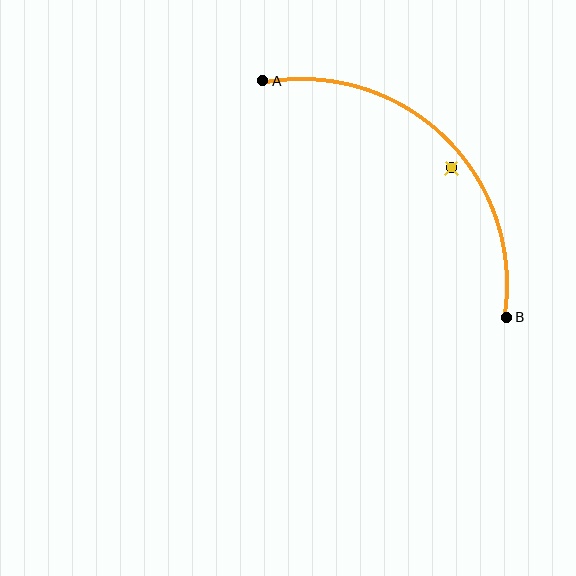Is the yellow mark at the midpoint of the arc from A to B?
No — the yellow mark does not lie on the arc at all. It sits slightly inside the curve.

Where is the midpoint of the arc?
The arc midpoint is the point on the curve farthest from the straight line joining A and B. It sits above and to the right of that line.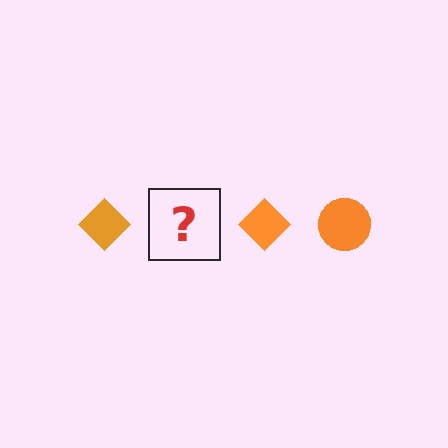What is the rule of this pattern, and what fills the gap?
The rule is that the pattern cycles through diamond, circle shapes in orange. The gap should be filled with an orange circle.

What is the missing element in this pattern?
The missing element is an orange circle.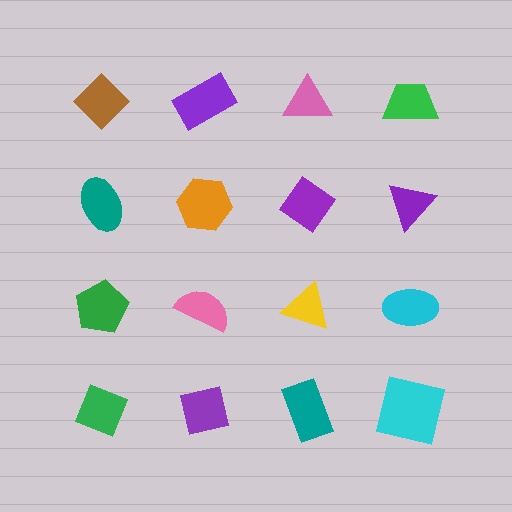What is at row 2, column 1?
A teal ellipse.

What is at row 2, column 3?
A purple diamond.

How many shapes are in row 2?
4 shapes.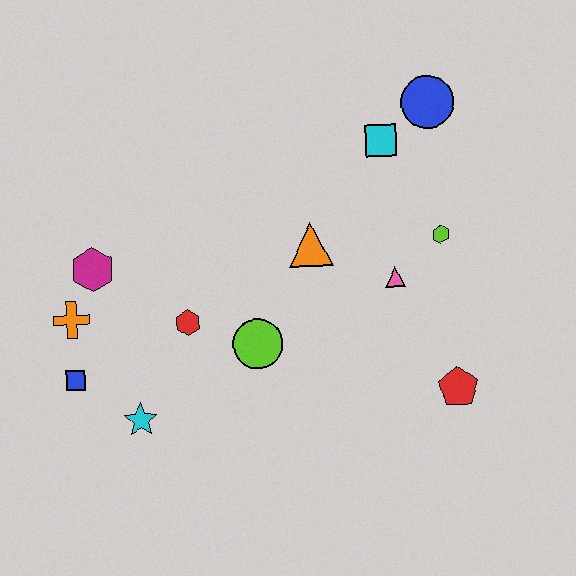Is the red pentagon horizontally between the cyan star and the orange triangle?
No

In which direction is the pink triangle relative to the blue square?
The pink triangle is to the right of the blue square.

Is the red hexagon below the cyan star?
No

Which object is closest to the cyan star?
The blue square is closest to the cyan star.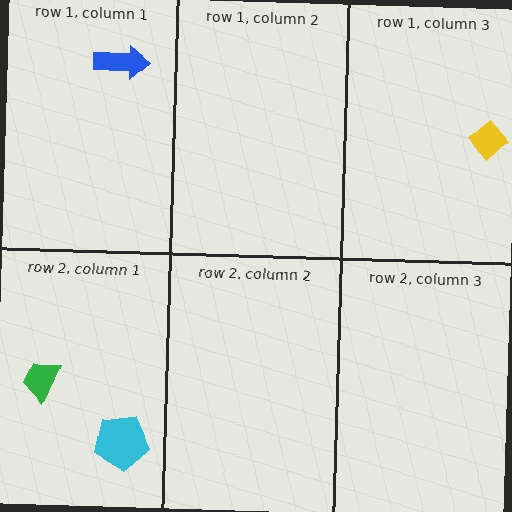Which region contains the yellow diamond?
The row 1, column 3 region.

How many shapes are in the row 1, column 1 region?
1.